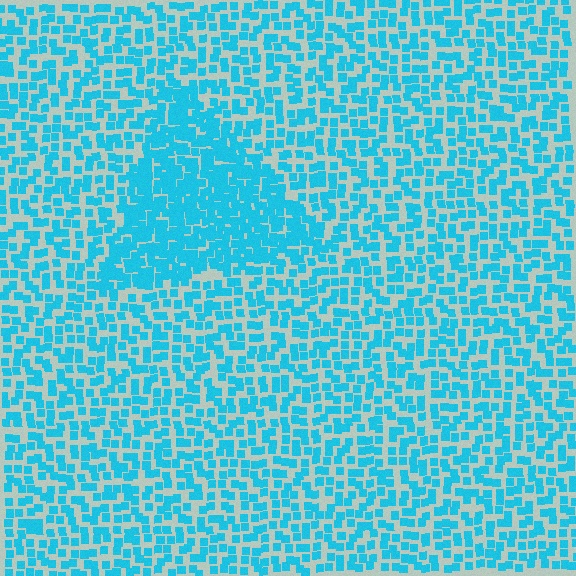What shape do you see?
I see a triangle.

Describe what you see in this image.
The image contains small cyan elements arranged at two different densities. A triangle-shaped region is visible where the elements are more densely packed than the surrounding area.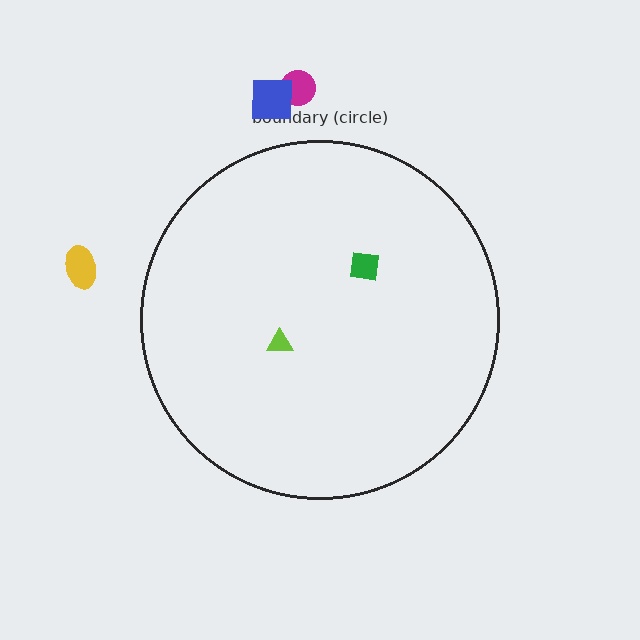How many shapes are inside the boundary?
2 inside, 3 outside.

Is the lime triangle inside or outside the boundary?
Inside.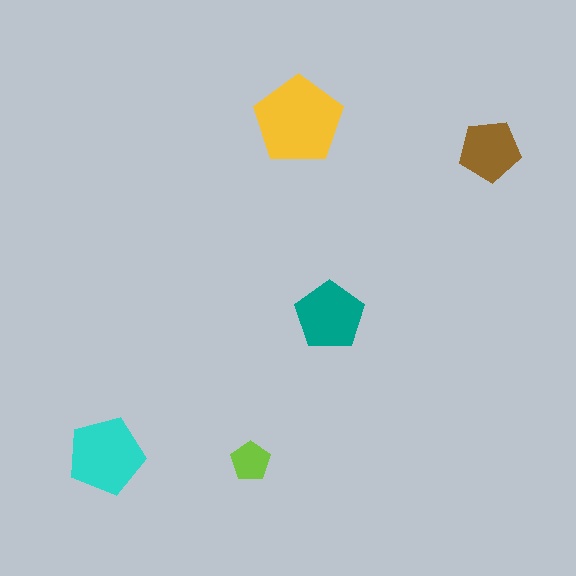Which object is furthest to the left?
The cyan pentagon is leftmost.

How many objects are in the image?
There are 5 objects in the image.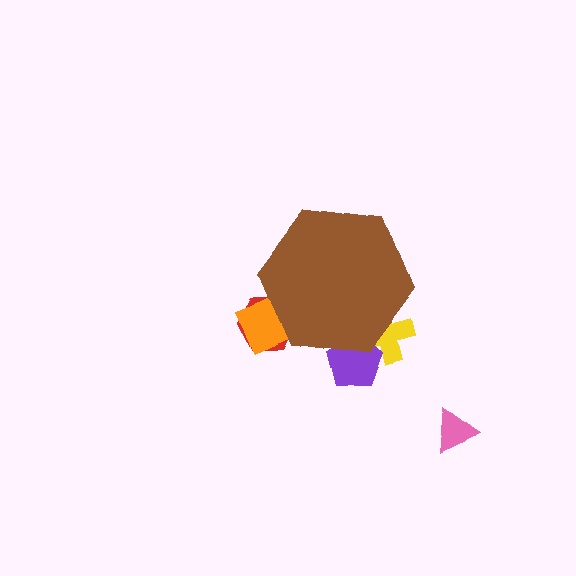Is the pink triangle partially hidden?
No, the pink triangle is fully visible.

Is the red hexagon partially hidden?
Yes, the red hexagon is partially hidden behind the brown hexagon.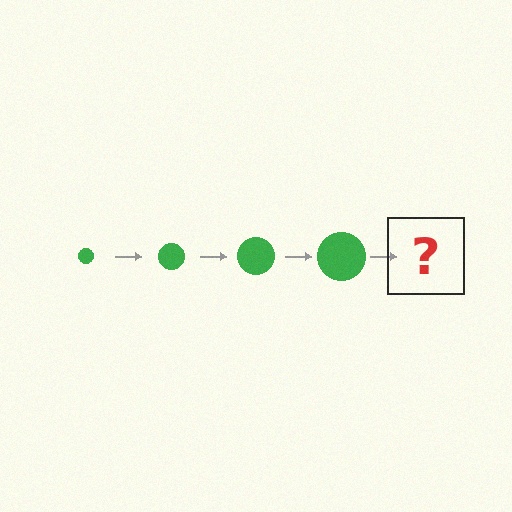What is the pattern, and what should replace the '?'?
The pattern is that the circle gets progressively larger each step. The '?' should be a green circle, larger than the previous one.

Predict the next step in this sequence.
The next step is a green circle, larger than the previous one.